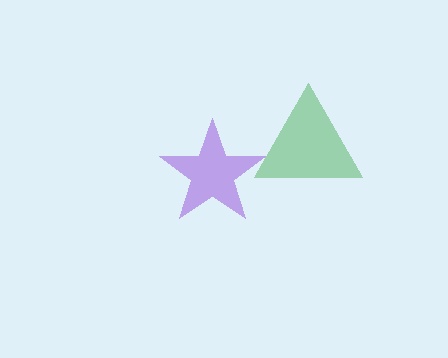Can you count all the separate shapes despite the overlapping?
Yes, there are 2 separate shapes.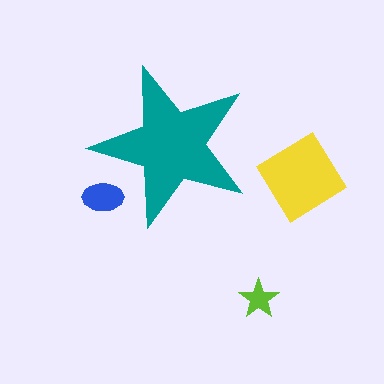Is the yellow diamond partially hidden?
No, the yellow diamond is fully visible.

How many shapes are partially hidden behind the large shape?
1 shape is partially hidden.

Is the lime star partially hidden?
No, the lime star is fully visible.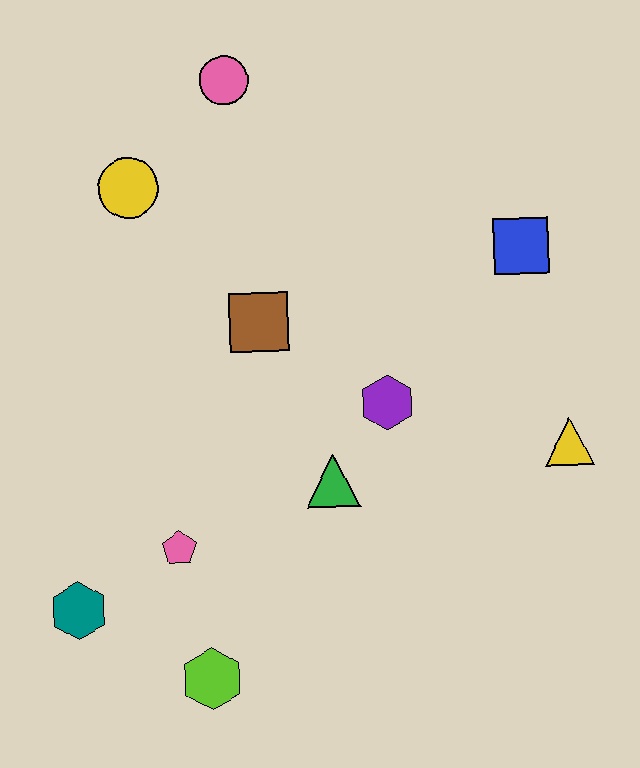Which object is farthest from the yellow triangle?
The teal hexagon is farthest from the yellow triangle.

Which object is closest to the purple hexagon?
The green triangle is closest to the purple hexagon.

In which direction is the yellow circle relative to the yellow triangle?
The yellow circle is to the left of the yellow triangle.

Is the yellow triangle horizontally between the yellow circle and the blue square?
No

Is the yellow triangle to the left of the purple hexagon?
No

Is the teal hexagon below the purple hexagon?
Yes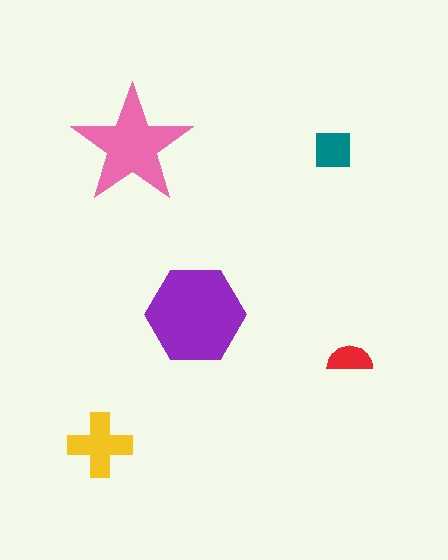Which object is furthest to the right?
The red semicircle is rightmost.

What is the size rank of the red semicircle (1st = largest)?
5th.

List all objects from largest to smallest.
The purple hexagon, the pink star, the yellow cross, the teal square, the red semicircle.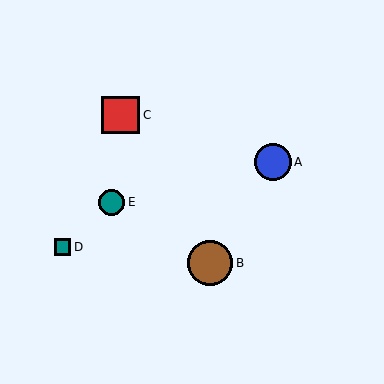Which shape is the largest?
The brown circle (labeled B) is the largest.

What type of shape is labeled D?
Shape D is a teal square.